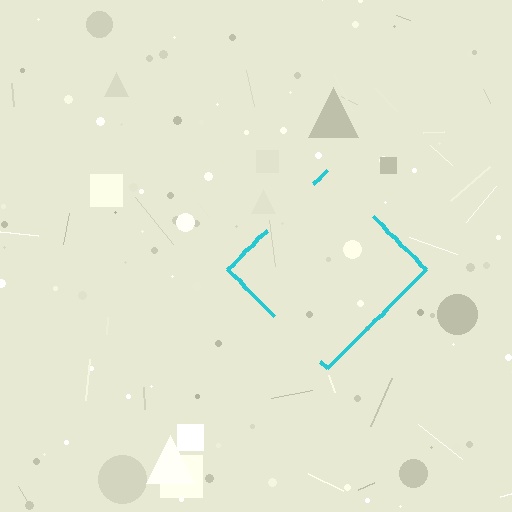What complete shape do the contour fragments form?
The contour fragments form a diamond.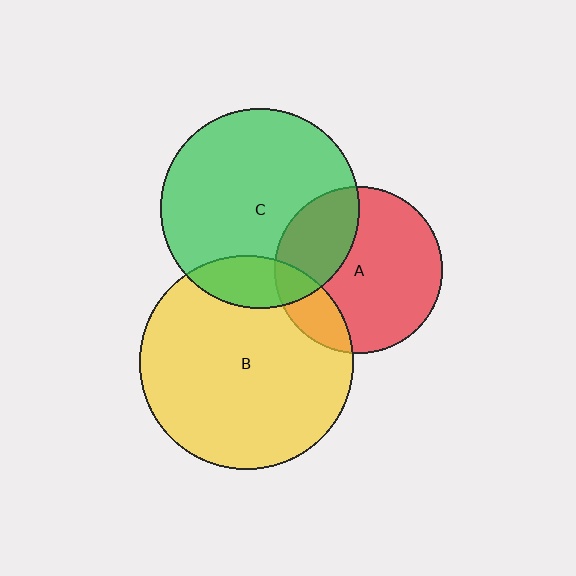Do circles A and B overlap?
Yes.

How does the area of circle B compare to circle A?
Approximately 1.6 times.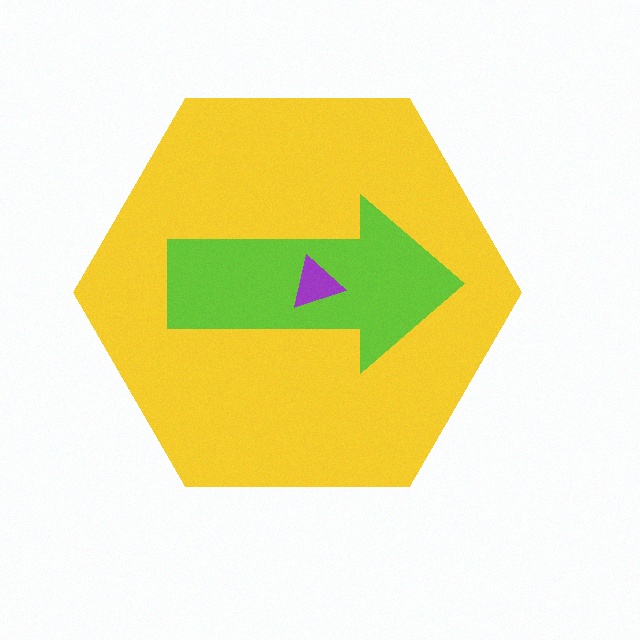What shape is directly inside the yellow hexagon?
The lime arrow.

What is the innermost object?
The purple triangle.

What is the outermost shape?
The yellow hexagon.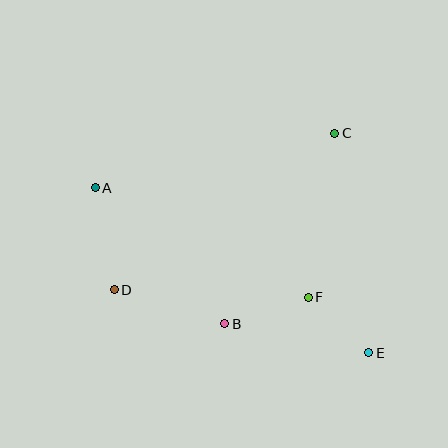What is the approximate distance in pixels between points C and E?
The distance between C and E is approximately 222 pixels.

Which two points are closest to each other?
Points E and F are closest to each other.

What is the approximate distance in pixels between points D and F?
The distance between D and F is approximately 194 pixels.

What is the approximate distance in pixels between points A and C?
The distance between A and C is approximately 246 pixels.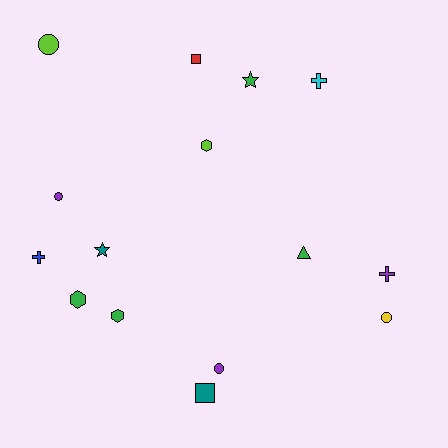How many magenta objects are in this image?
There are no magenta objects.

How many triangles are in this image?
There is 1 triangle.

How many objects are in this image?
There are 15 objects.